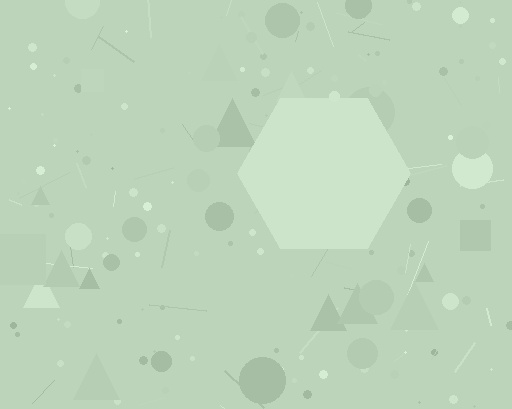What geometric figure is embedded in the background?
A hexagon is embedded in the background.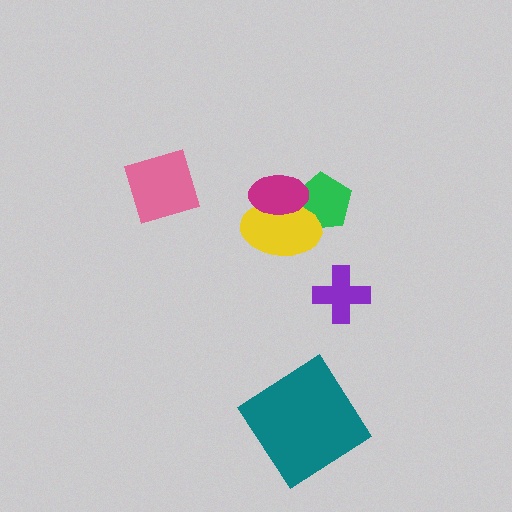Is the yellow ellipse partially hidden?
Yes, it is partially covered by another shape.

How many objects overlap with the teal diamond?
0 objects overlap with the teal diamond.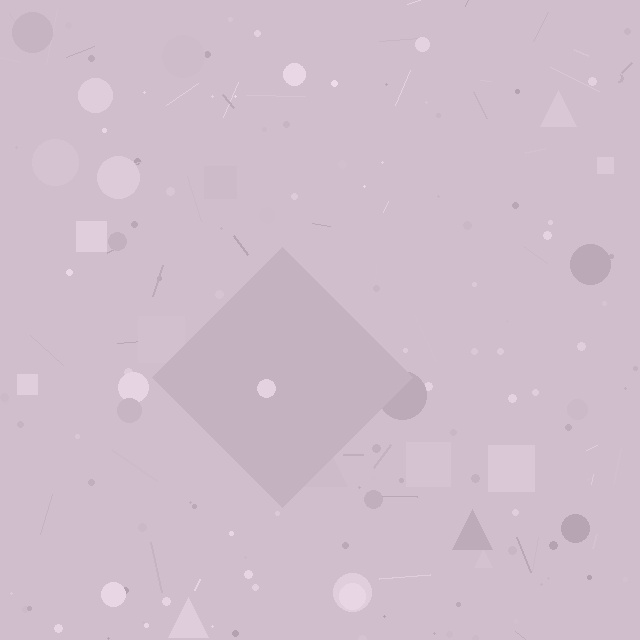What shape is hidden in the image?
A diamond is hidden in the image.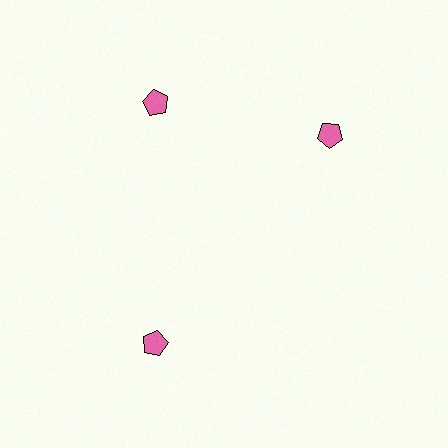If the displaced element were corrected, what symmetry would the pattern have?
It would have 3-fold rotational symmetry — the pattern would map onto itself every 120 degrees.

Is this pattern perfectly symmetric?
No. The 3 pink pentagons are arranged in a ring, but one element near the 3 o'clock position is rotated out of alignment along the ring, breaking the 3-fold rotational symmetry.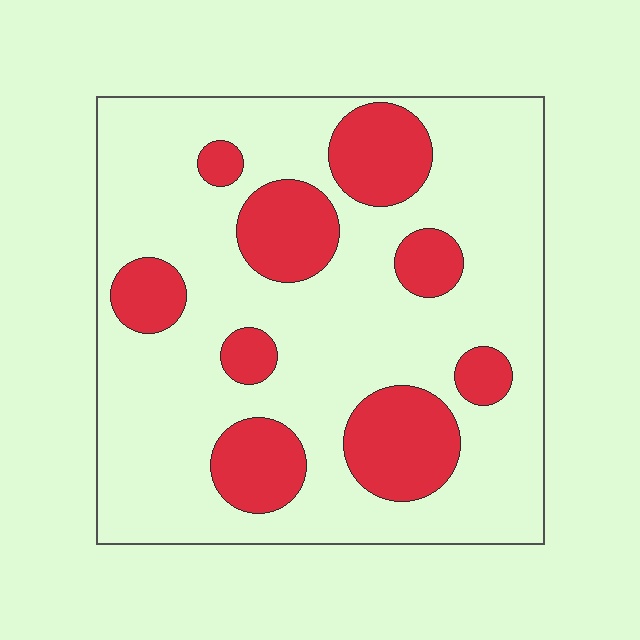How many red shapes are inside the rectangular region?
9.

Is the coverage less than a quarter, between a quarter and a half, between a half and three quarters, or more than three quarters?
Between a quarter and a half.